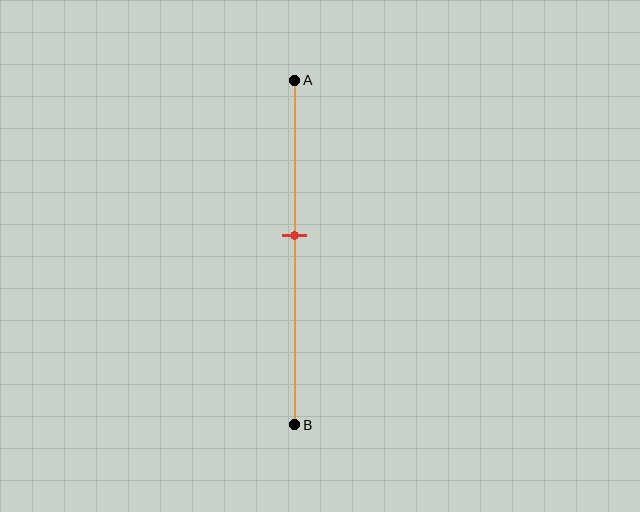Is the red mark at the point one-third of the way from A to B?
No, the mark is at about 45% from A, not at the 33% one-third point.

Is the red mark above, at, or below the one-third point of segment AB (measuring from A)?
The red mark is below the one-third point of segment AB.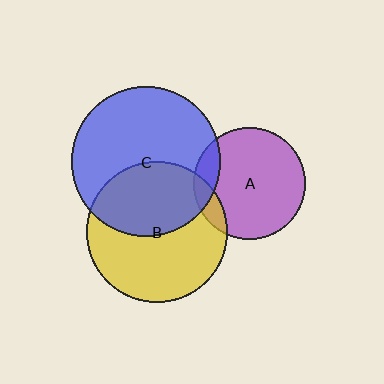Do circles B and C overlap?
Yes.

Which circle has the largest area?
Circle C (blue).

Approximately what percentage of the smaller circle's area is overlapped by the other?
Approximately 45%.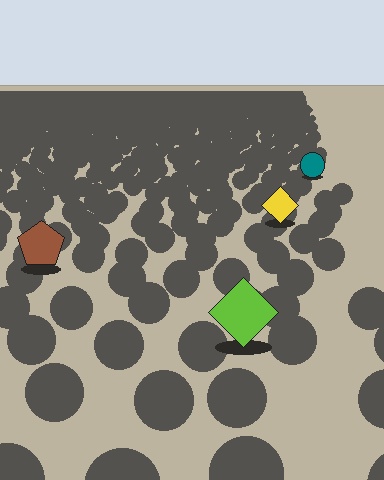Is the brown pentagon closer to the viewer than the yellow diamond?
Yes. The brown pentagon is closer — you can tell from the texture gradient: the ground texture is coarser near it.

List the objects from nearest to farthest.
From nearest to farthest: the lime diamond, the brown pentagon, the yellow diamond, the teal circle.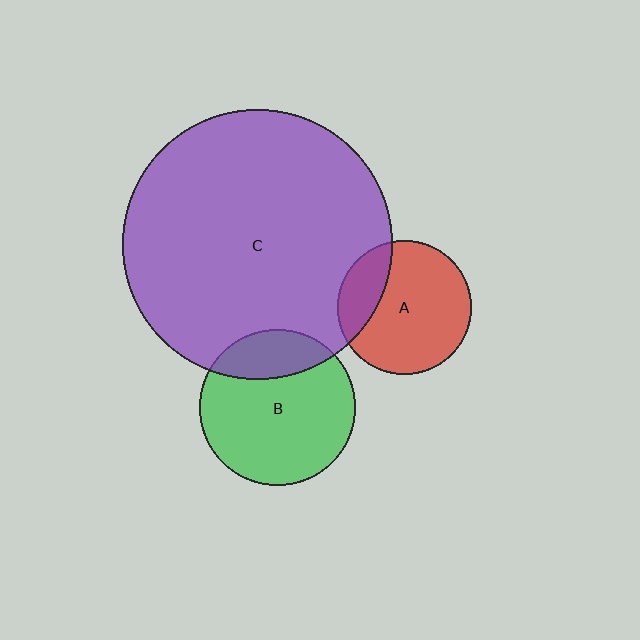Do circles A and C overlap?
Yes.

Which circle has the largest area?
Circle C (purple).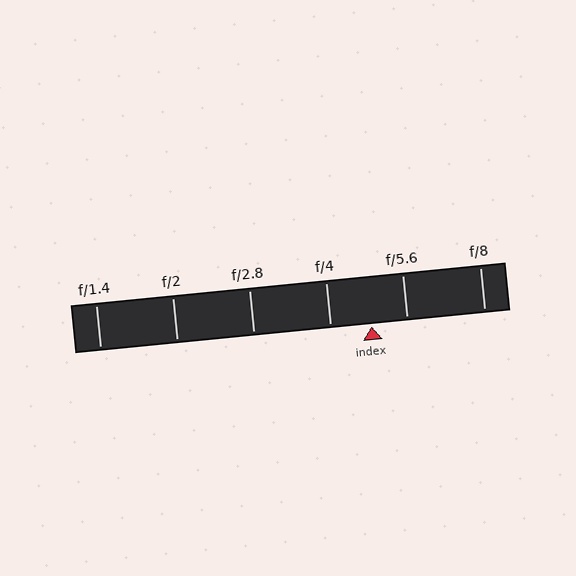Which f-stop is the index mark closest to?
The index mark is closest to f/5.6.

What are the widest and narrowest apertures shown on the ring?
The widest aperture shown is f/1.4 and the narrowest is f/8.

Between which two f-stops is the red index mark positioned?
The index mark is between f/4 and f/5.6.